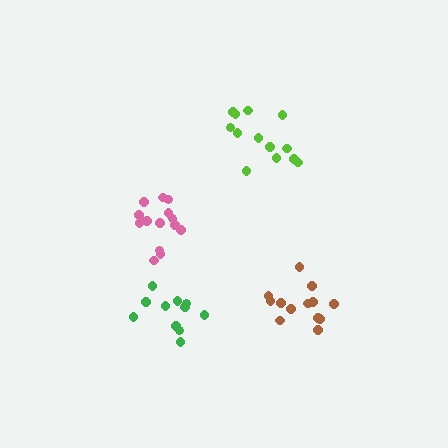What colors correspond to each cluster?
The clusters are colored: pink, lime, green, brown.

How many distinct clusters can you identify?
There are 4 distinct clusters.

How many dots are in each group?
Group 1: 15 dots, Group 2: 13 dots, Group 3: 11 dots, Group 4: 13 dots (52 total).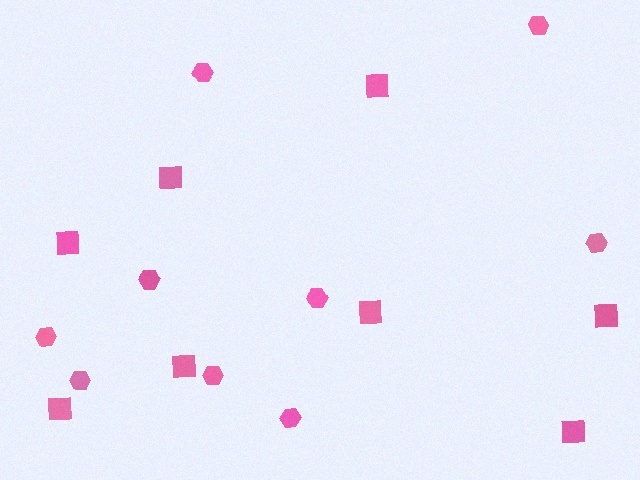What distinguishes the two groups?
There are 2 groups: one group of squares (8) and one group of hexagons (9).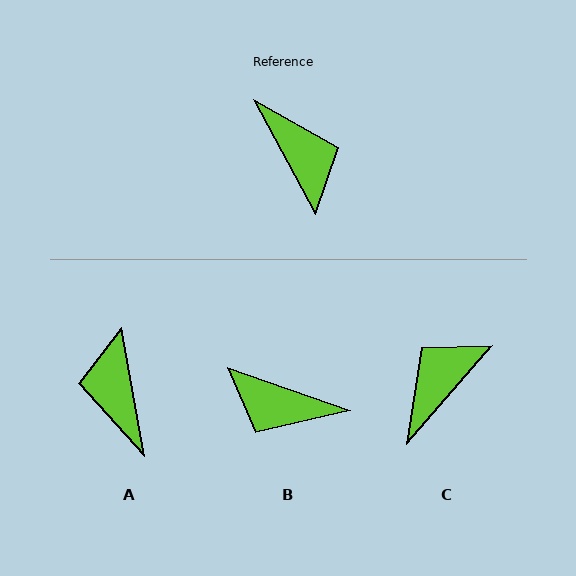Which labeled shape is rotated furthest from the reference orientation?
A, about 162 degrees away.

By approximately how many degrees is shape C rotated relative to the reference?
Approximately 110 degrees counter-clockwise.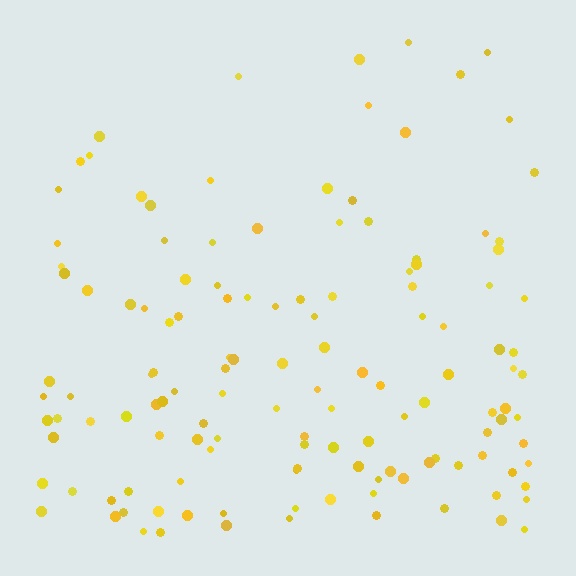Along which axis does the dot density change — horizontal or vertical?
Vertical.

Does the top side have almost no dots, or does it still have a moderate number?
Still a moderate number, just noticeably fewer than the bottom.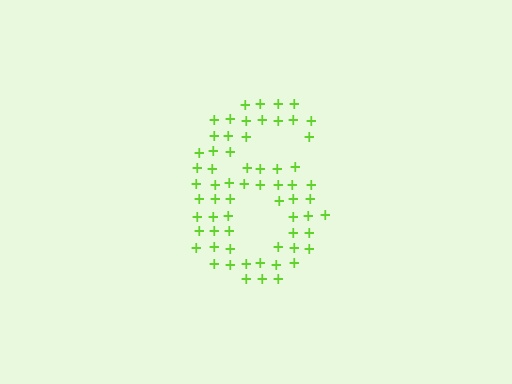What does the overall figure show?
The overall figure shows the digit 6.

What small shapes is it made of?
It is made of small plus signs.